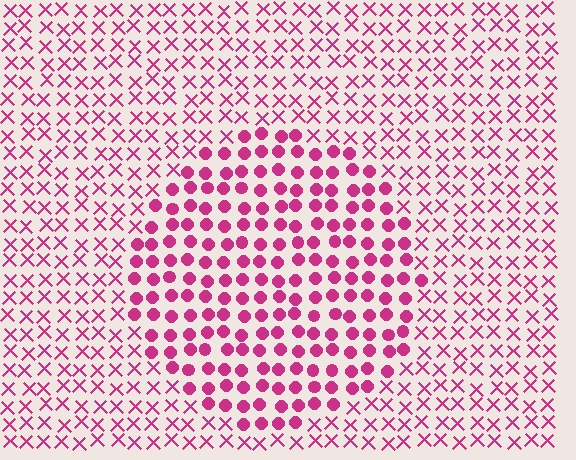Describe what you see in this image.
The image is filled with small magenta elements arranged in a uniform grid. A circle-shaped region contains circles, while the surrounding area contains X marks. The boundary is defined purely by the change in element shape.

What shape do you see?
I see a circle.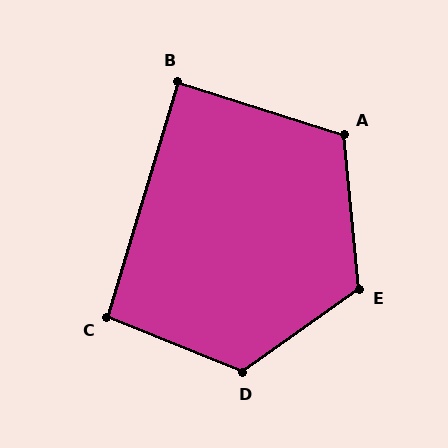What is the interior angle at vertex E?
Approximately 120 degrees (obtuse).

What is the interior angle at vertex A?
Approximately 113 degrees (obtuse).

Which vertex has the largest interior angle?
D, at approximately 122 degrees.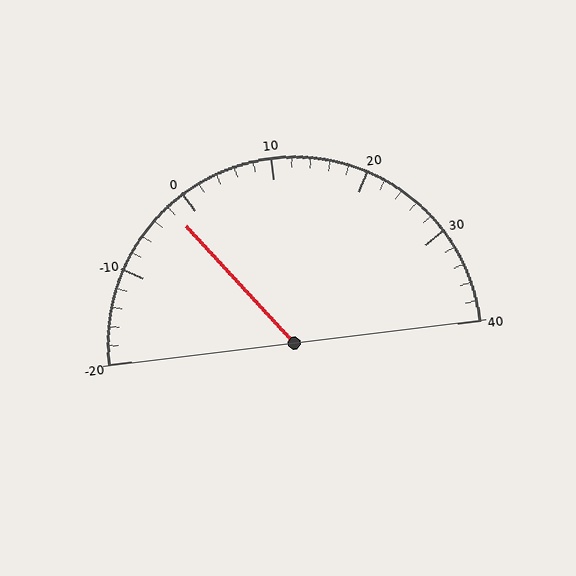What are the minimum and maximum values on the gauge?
The gauge ranges from -20 to 40.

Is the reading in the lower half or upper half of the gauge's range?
The reading is in the lower half of the range (-20 to 40).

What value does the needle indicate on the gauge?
The needle indicates approximately -2.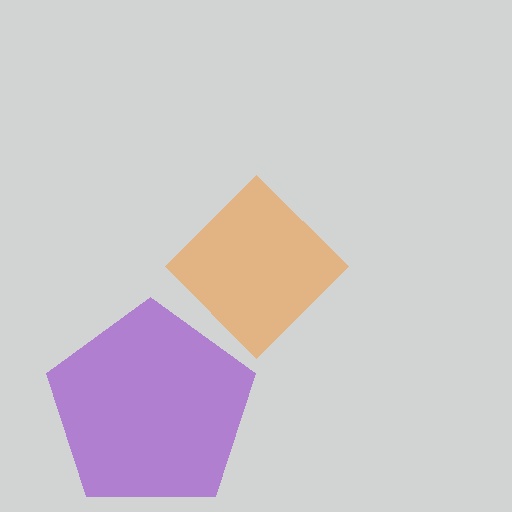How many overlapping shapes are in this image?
There are 2 overlapping shapes in the image.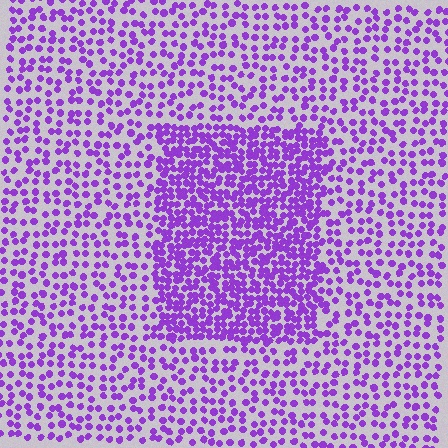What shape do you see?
I see a rectangle.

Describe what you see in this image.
The image contains small purple elements arranged at two different densities. A rectangle-shaped region is visible where the elements are more densely packed than the surrounding area.